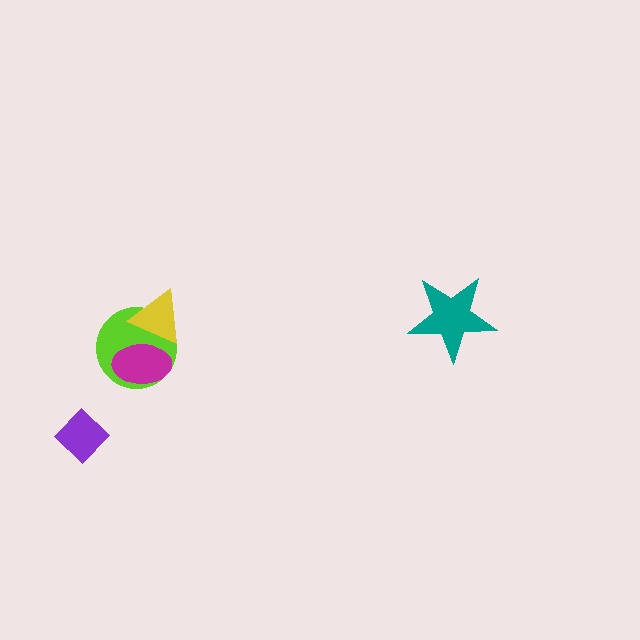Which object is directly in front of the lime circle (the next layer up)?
The magenta ellipse is directly in front of the lime circle.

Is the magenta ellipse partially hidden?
Yes, it is partially covered by another shape.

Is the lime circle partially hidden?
Yes, it is partially covered by another shape.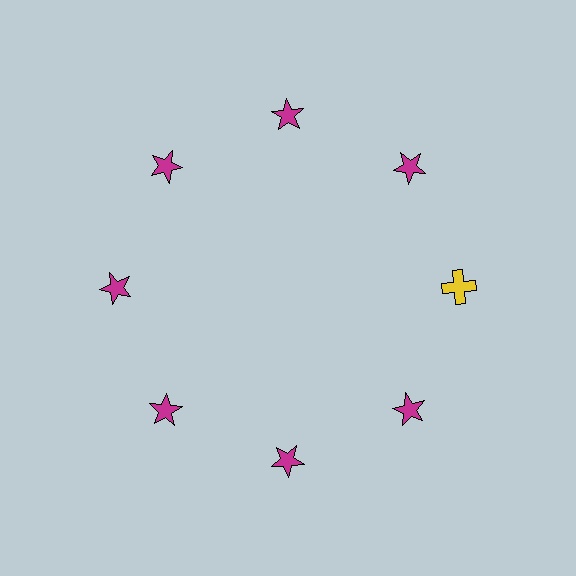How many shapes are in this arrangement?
There are 8 shapes arranged in a ring pattern.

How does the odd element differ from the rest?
It differs in both color (yellow instead of magenta) and shape (cross instead of star).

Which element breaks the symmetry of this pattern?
The yellow cross at roughly the 3 o'clock position breaks the symmetry. All other shapes are magenta stars.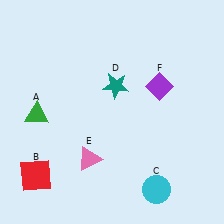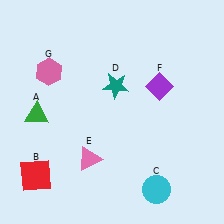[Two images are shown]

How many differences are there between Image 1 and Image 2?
There is 1 difference between the two images.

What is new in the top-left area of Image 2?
A pink hexagon (G) was added in the top-left area of Image 2.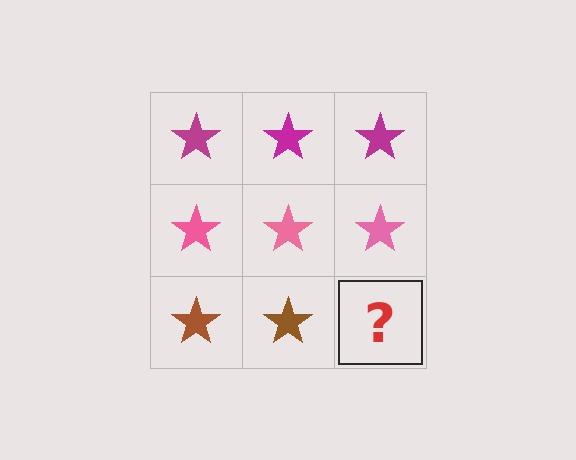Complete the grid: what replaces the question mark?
The question mark should be replaced with a brown star.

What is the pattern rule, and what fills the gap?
The rule is that each row has a consistent color. The gap should be filled with a brown star.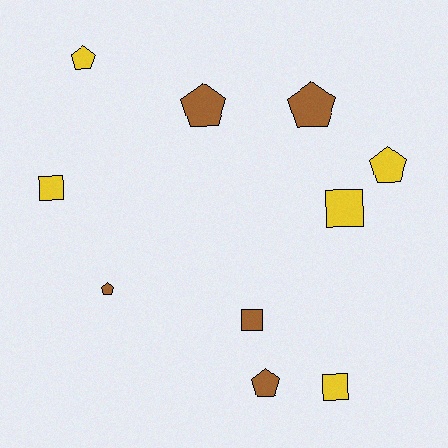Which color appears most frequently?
Brown, with 5 objects.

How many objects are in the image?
There are 10 objects.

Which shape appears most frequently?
Pentagon, with 6 objects.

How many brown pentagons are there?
There are 4 brown pentagons.